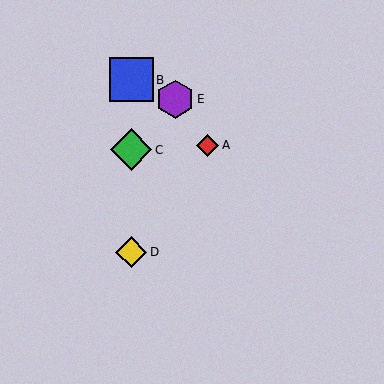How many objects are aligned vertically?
3 objects (B, C, D) are aligned vertically.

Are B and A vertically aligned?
No, B is at x≈131 and A is at x≈208.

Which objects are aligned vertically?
Objects B, C, D are aligned vertically.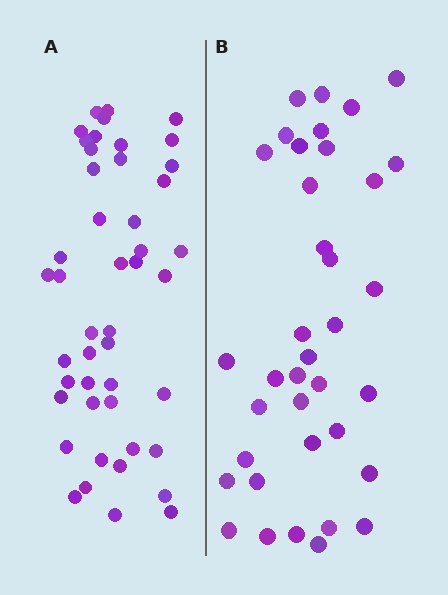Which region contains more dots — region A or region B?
Region A (the left region) has more dots.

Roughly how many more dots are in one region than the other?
Region A has roughly 8 or so more dots than region B.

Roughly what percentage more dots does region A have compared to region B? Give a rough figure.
About 25% more.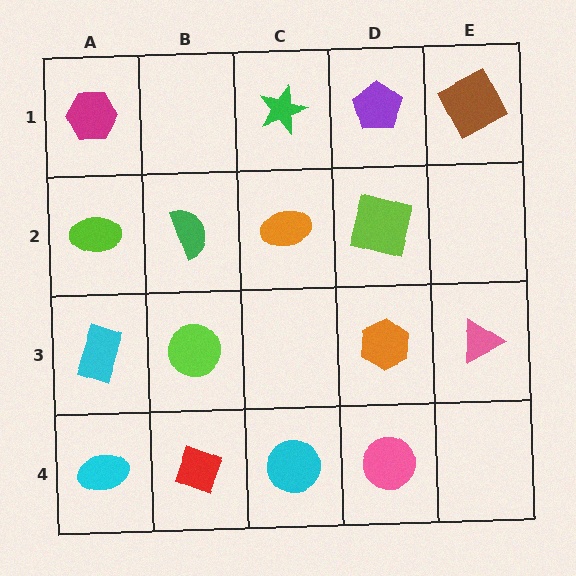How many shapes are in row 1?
4 shapes.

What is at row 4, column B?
A red diamond.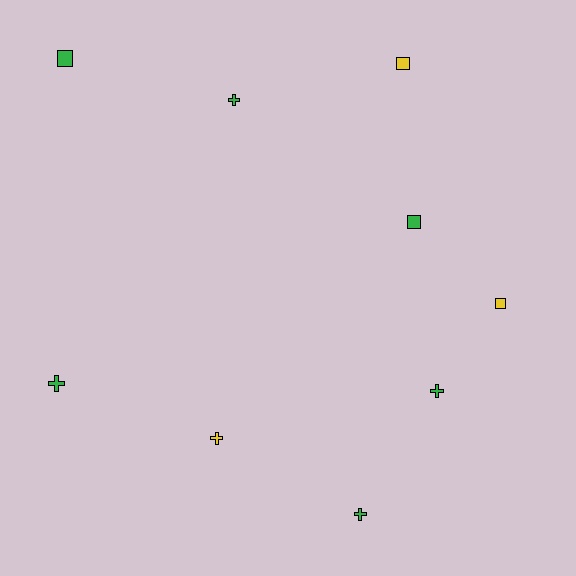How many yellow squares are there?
There are 2 yellow squares.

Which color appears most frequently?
Green, with 6 objects.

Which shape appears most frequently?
Cross, with 5 objects.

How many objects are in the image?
There are 9 objects.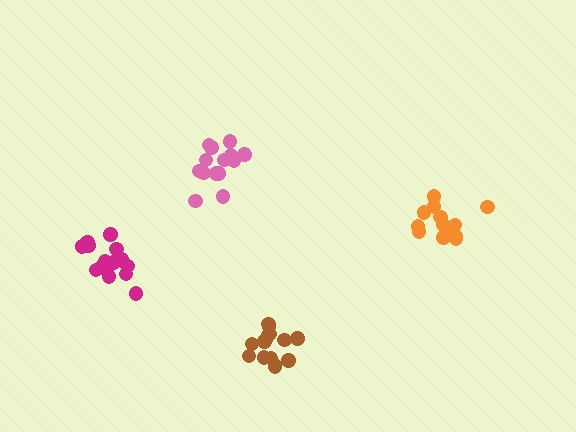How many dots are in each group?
Group 1: 13 dots, Group 2: 15 dots, Group 3: 16 dots, Group 4: 15 dots (59 total).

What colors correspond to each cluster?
The clusters are colored: orange, pink, magenta, brown.